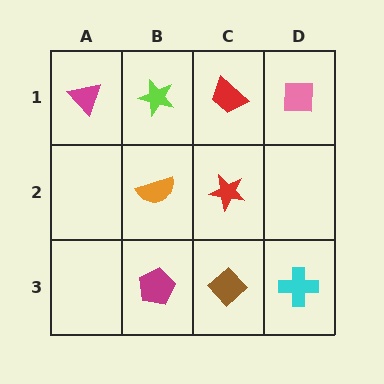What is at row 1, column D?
A pink square.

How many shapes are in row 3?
3 shapes.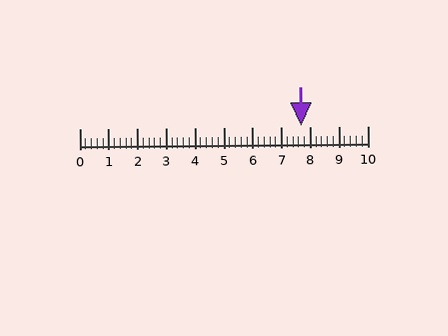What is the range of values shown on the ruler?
The ruler shows values from 0 to 10.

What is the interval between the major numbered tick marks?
The major tick marks are spaced 1 units apart.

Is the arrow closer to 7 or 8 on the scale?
The arrow is closer to 8.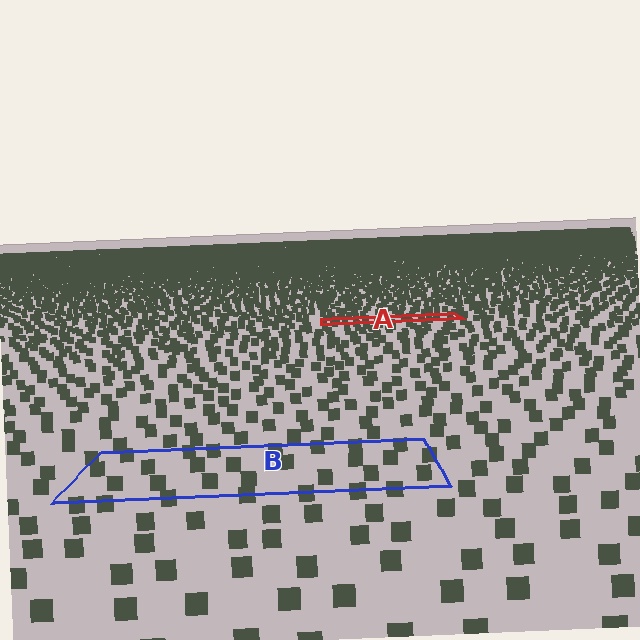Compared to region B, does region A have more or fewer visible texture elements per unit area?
Region A has more texture elements per unit area — they are packed more densely because it is farther away.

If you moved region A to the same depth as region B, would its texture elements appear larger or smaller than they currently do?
They would appear larger. At a closer depth, the same texture elements are projected at a bigger on-screen size.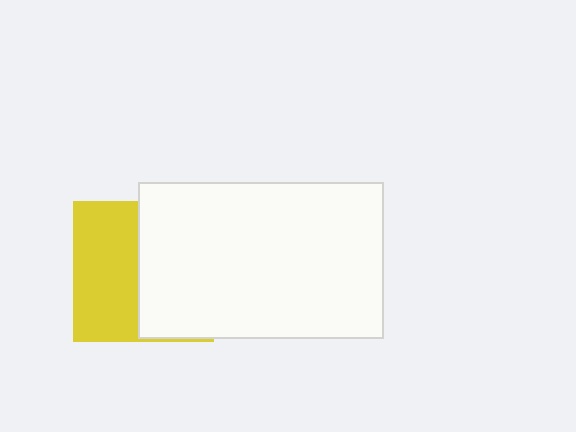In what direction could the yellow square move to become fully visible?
The yellow square could move left. That would shift it out from behind the white rectangle entirely.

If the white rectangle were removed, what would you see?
You would see the complete yellow square.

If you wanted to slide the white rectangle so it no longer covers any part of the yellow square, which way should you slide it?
Slide it right — that is the most direct way to separate the two shapes.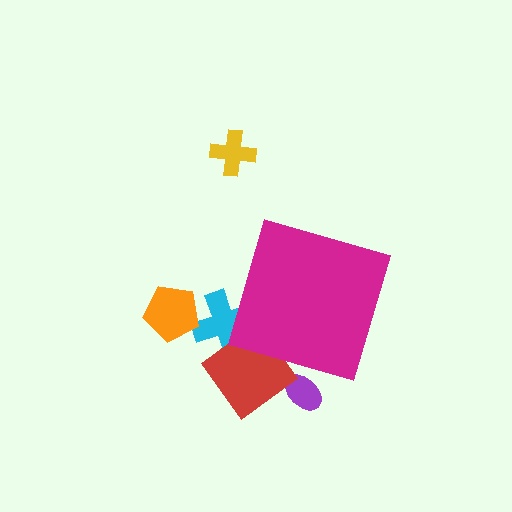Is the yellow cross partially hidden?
No, the yellow cross is fully visible.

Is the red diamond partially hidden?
Yes, the red diamond is partially hidden behind the magenta diamond.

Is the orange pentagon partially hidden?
No, the orange pentagon is fully visible.